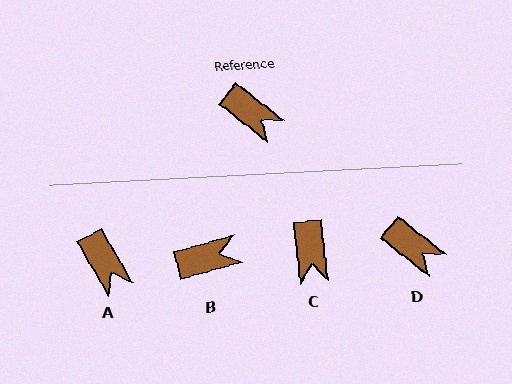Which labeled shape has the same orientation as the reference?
D.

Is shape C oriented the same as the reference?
No, it is off by about 45 degrees.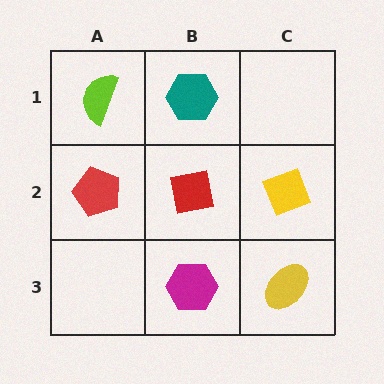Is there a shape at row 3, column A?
No, that cell is empty.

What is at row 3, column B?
A magenta hexagon.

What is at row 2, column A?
A red pentagon.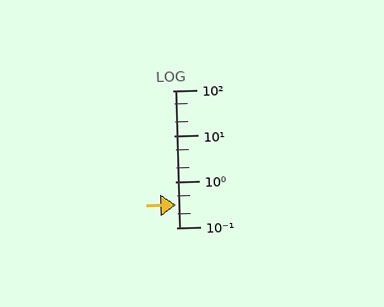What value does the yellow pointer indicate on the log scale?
The pointer indicates approximately 0.31.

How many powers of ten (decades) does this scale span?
The scale spans 3 decades, from 0.1 to 100.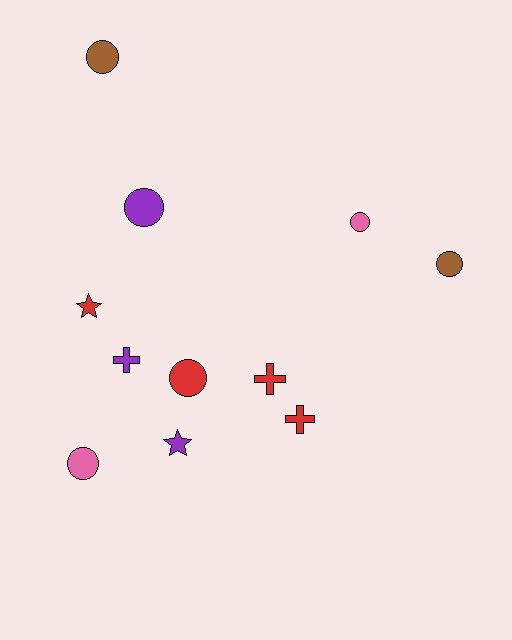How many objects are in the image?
There are 11 objects.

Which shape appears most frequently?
Circle, with 6 objects.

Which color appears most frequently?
Red, with 4 objects.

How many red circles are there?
There is 1 red circle.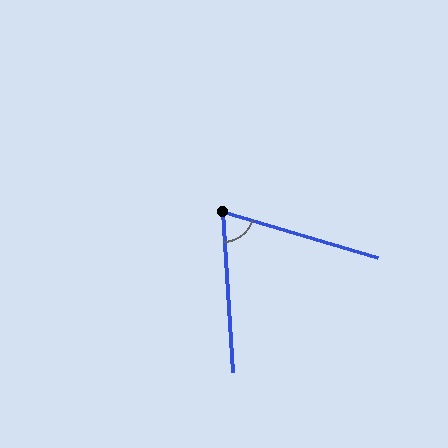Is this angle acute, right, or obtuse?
It is acute.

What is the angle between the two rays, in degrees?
Approximately 70 degrees.